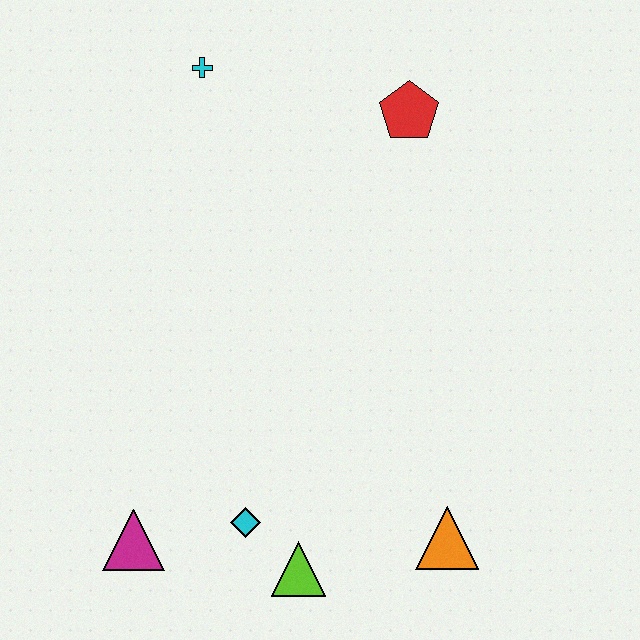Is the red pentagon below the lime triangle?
No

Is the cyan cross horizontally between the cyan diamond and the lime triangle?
No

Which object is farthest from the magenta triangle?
The red pentagon is farthest from the magenta triangle.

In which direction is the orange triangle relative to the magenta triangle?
The orange triangle is to the right of the magenta triangle.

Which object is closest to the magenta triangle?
The cyan diamond is closest to the magenta triangle.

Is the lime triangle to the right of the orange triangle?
No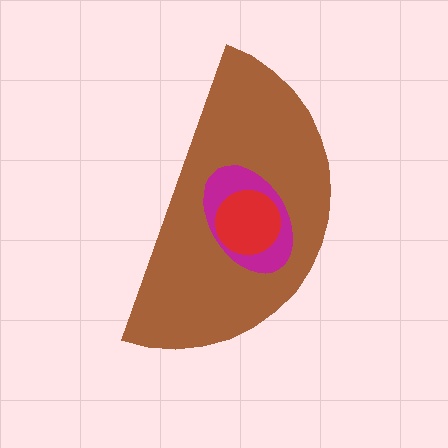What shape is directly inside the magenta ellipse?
The red circle.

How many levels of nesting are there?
3.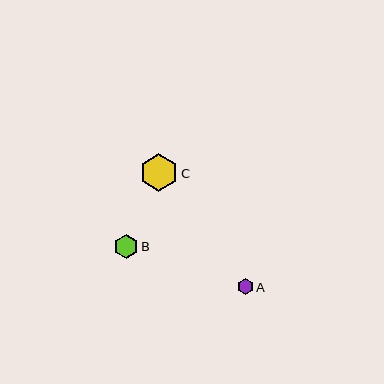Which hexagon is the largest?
Hexagon C is the largest with a size of approximately 37 pixels.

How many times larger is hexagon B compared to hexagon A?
Hexagon B is approximately 1.5 times the size of hexagon A.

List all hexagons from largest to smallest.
From largest to smallest: C, B, A.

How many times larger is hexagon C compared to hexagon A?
Hexagon C is approximately 2.4 times the size of hexagon A.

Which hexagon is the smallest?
Hexagon A is the smallest with a size of approximately 16 pixels.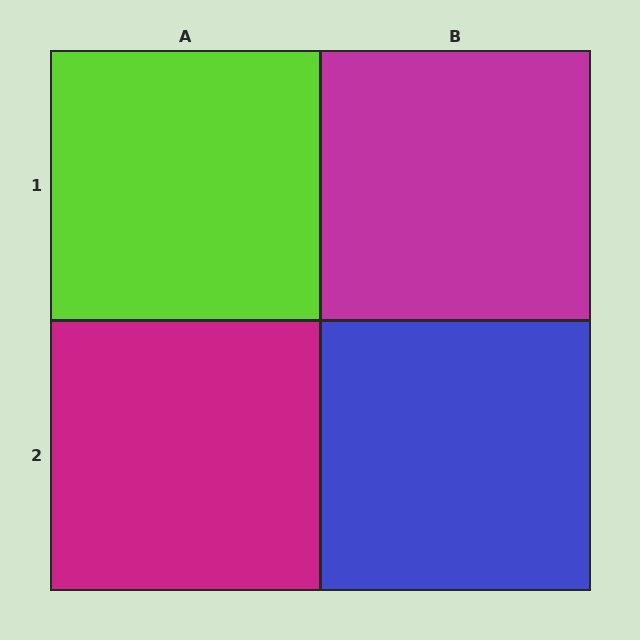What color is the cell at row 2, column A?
Magenta.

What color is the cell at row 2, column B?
Blue.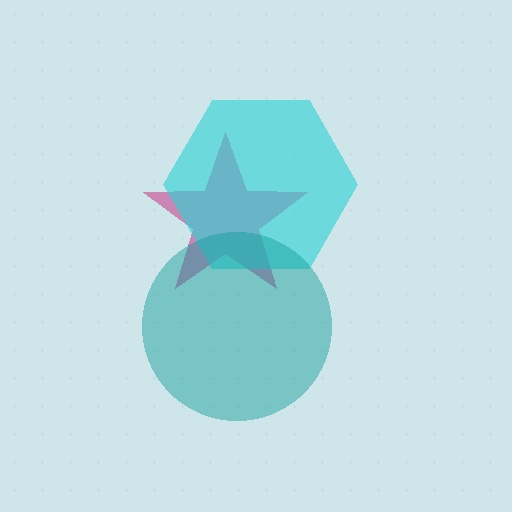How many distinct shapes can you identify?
There are 3 distinct shapes: a magenta star, a cyan hexagon, a teal circle.